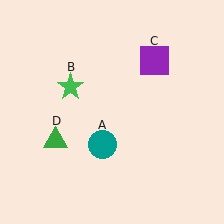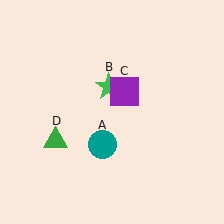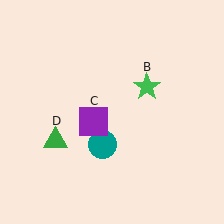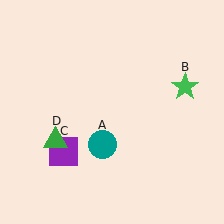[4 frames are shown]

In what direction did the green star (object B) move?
The green star (object B) moved right.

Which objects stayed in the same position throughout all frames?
Teal circle (object A) and green triangle (object D) remained stationary.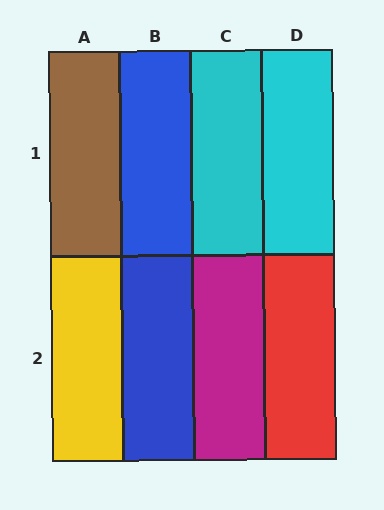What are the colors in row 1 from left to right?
Brown, blue, cyan, cyan.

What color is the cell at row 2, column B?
Blue.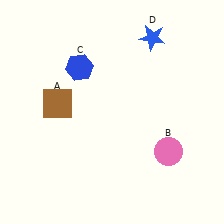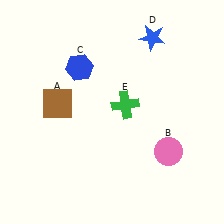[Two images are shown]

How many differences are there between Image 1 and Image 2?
There is 1 difference between the two images.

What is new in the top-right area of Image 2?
A green cross (E) was added in the top-right area of Image 2.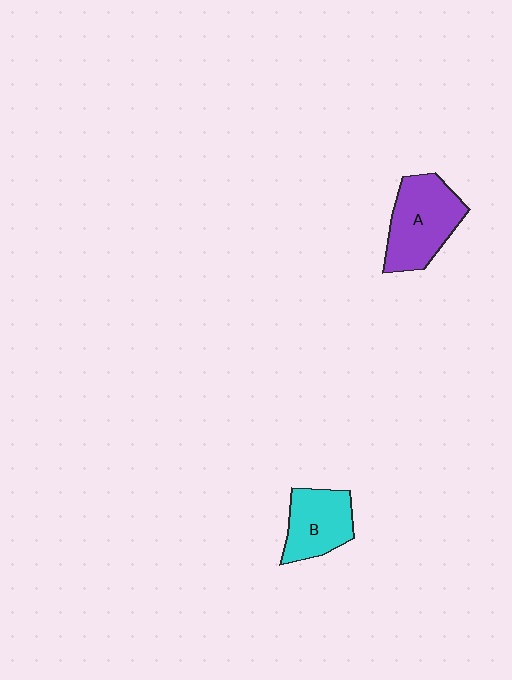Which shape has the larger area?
Shape A (purple).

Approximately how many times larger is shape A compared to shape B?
Approximately 1.3 times.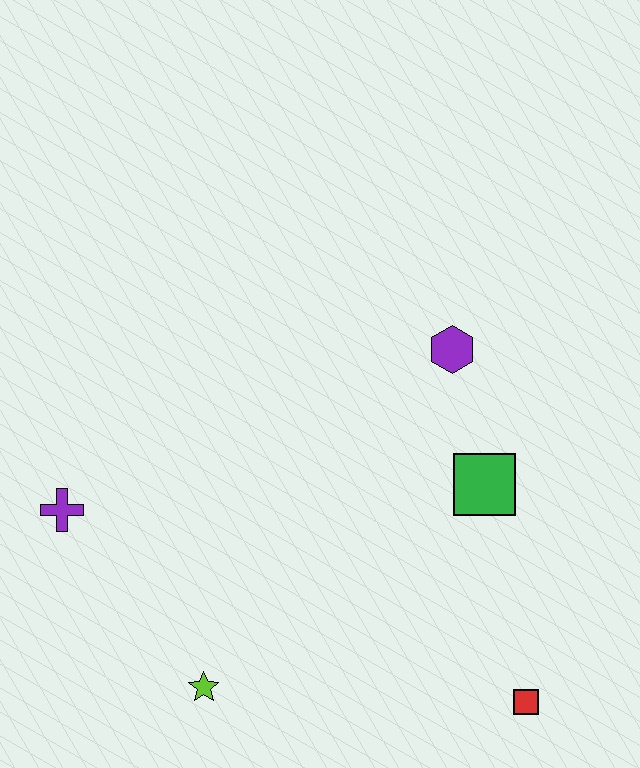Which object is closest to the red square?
The green square is closest to the red square.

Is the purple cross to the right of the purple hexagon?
No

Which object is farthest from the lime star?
The purple hexagon is farthest from the lime star.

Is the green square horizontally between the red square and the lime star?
Yes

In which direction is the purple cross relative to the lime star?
The purple cross is above the lime star.